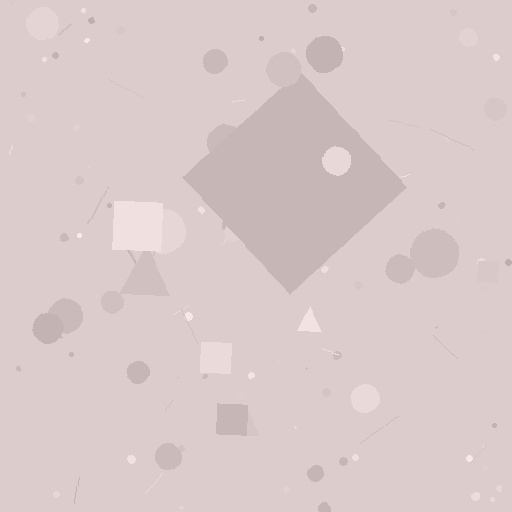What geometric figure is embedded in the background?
A diamond is embedded in the background.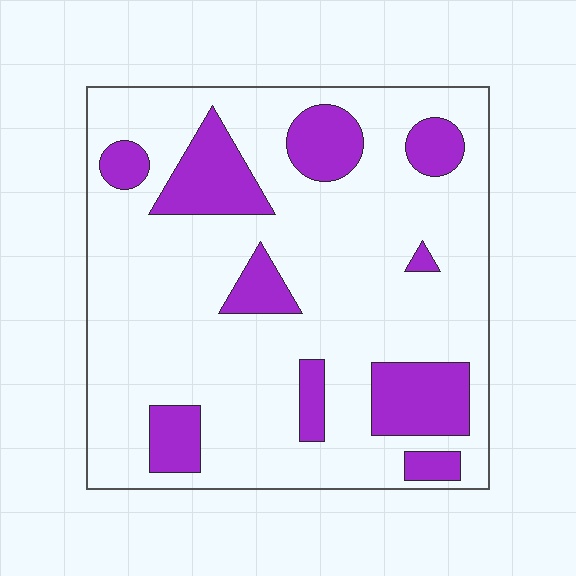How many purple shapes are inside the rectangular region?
10.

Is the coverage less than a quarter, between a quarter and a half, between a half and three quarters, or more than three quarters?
Less than a quarter.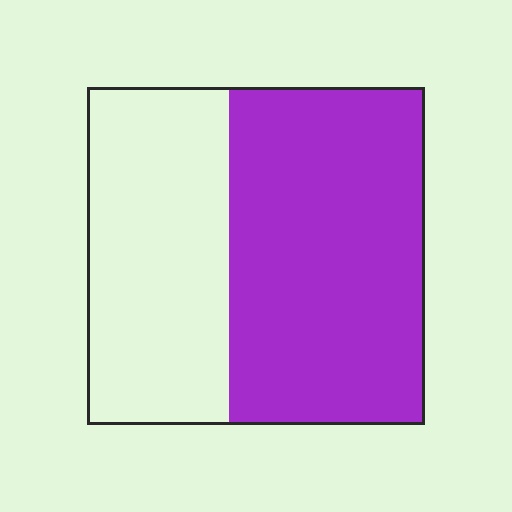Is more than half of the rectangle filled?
Yes.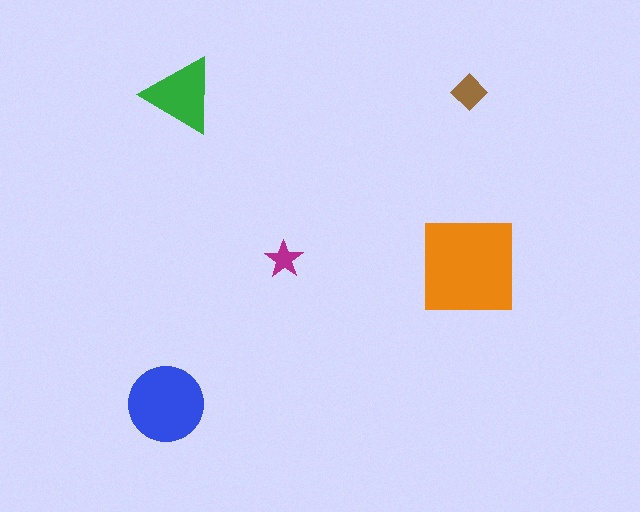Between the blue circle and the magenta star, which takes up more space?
The blue circle.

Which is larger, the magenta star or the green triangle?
The green triangle.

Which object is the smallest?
The magenta star.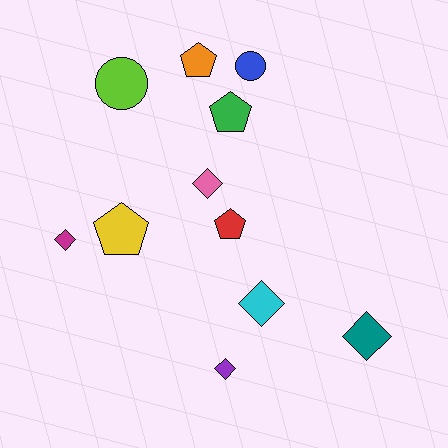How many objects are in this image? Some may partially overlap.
There are 11 objects.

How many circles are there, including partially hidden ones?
There are 2 circles.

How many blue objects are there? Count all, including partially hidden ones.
There is 1 blue object.